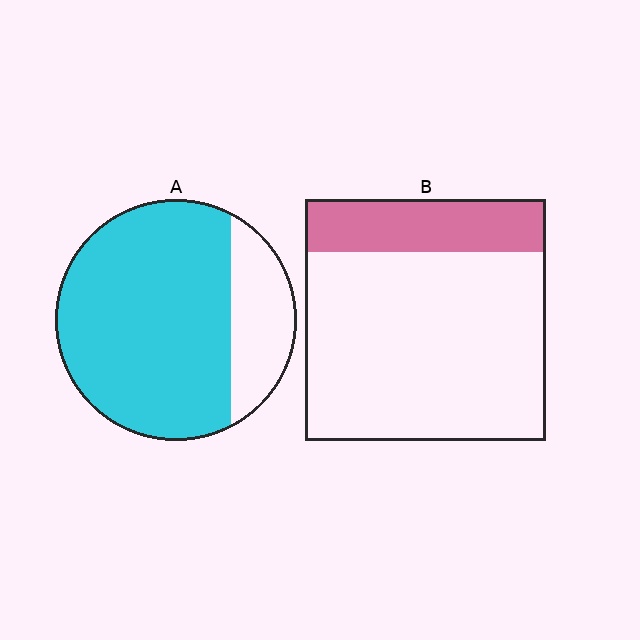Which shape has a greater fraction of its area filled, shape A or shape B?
Shape A.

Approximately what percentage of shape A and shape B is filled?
A is approximately 80% and B is approximately 20%.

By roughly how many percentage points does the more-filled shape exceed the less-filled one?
By roughly 55 percentage points (A over B).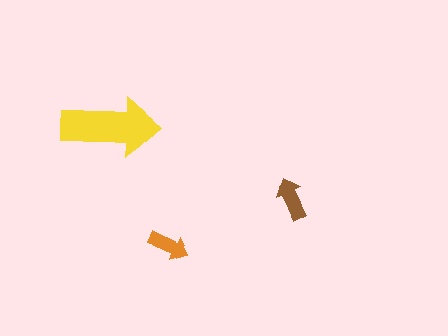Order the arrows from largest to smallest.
the yellow one, the brown one, the orange one.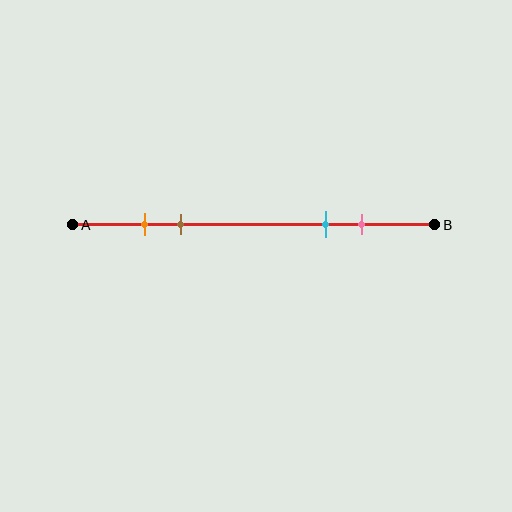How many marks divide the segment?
There are 4 marks dividing the segment.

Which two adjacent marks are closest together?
The orange and brown marks are the closest adjacent pair.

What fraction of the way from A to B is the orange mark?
The orange mark is approximately 20% (0.2) of the way from A to B.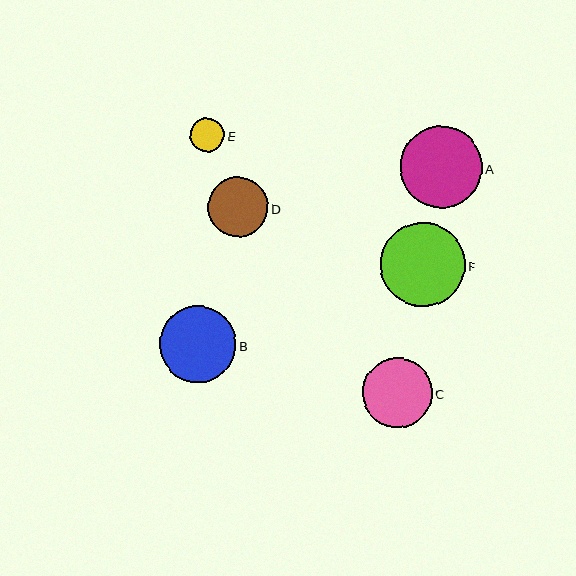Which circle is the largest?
Circle F is the largest with a size of approximately 85 pixels.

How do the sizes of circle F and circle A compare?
Circle F and circle A are approximately the same size.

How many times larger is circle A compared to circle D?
Circle A is approximately 1.4 times the size of circle D.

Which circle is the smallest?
Circle E is the smallest with a size of approximately 34 pixels.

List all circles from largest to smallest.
From largest to smallest: F, A, B, C, D, E.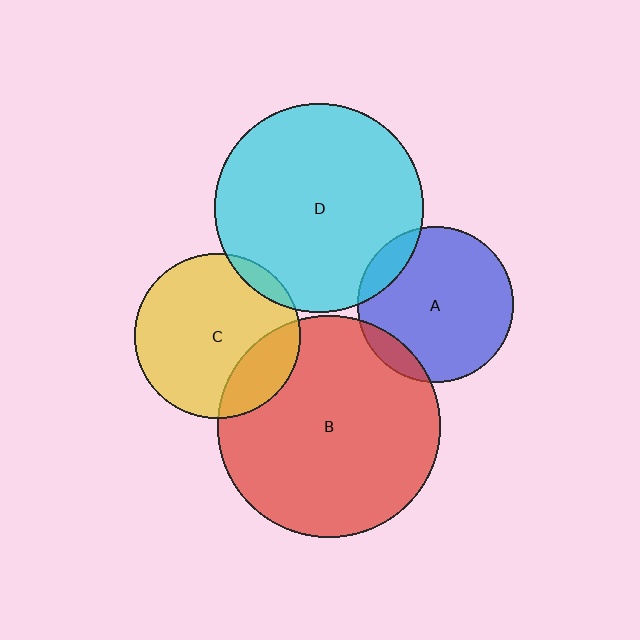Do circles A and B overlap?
Yes.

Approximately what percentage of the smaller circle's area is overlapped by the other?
Approximately 10%.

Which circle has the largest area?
Circle B (red).